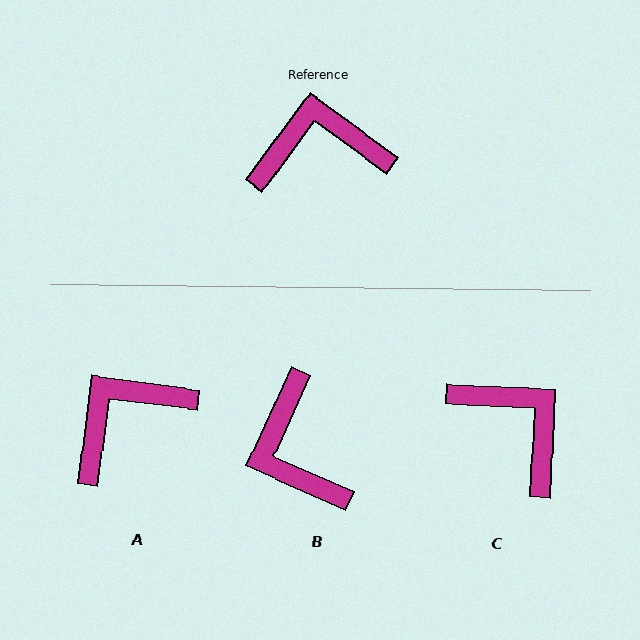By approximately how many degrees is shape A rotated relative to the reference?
Approximately 29 degrees counter-clockwise.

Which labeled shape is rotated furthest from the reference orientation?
B, about 102 degrees away.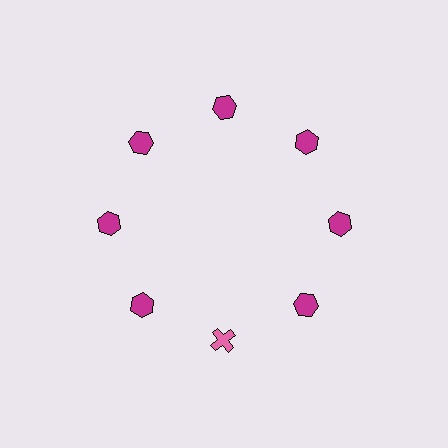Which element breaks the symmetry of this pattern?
The pink cross at roughly the 6 o'clock position breaks the symmetry. All other shapes are magenta hexagons.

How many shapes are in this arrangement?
There are 8 shapes arranged in a ring pattern.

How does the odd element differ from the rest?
It differs in both color (pink instead of magenta) and shape (cross instead of hexagon).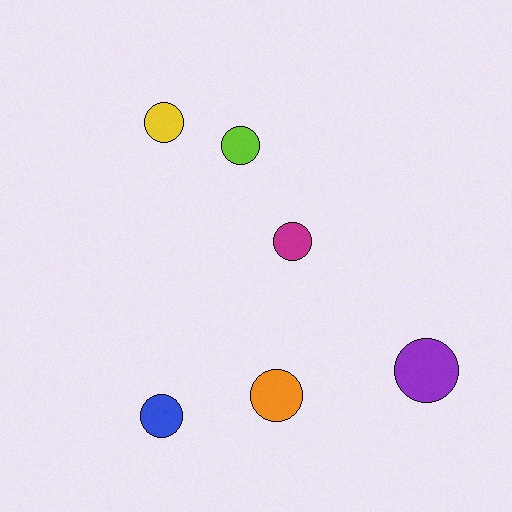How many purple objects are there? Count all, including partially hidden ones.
There is 1 purple object.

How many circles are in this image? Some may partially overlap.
There are 6 circles.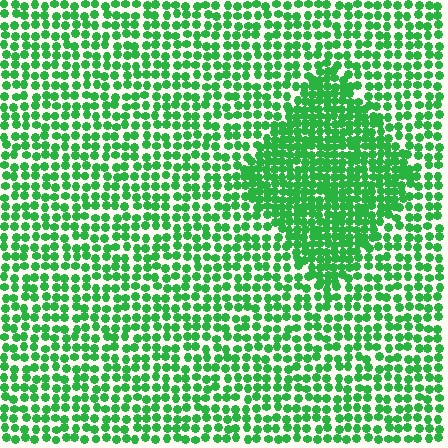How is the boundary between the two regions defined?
The boundary is defined by a change in element density (approximately 1.8x ratio). All elements are the same color, size, and shape.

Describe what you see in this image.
The image contains small green elements arranged at two different densities. A diamond-shaped region is visible where the elements are more densely packed than the surrounding area.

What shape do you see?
I see a diamond.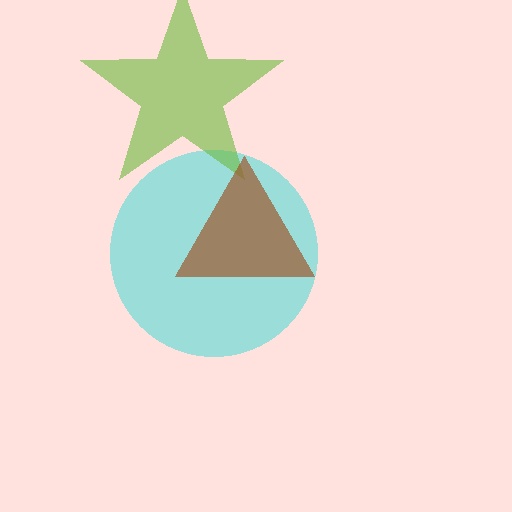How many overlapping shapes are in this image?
There are 3 overlapping shapes in the image.